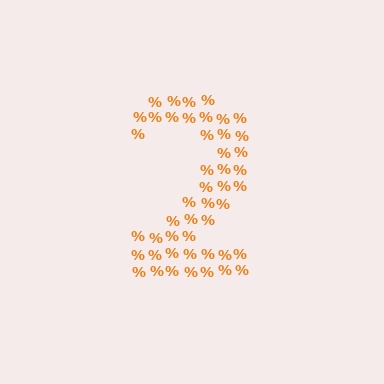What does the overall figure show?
The overall figure shows the digit 2.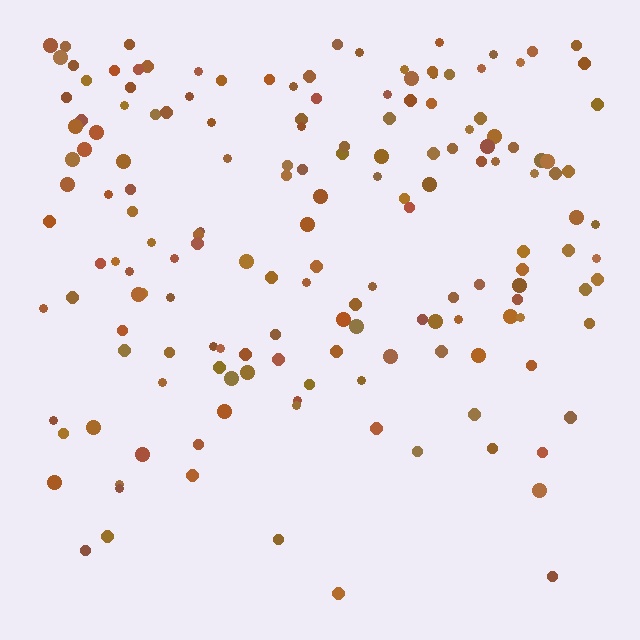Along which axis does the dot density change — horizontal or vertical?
Vertical.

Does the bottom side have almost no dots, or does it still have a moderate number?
Still a moderate number, just noticeably fewer than the top.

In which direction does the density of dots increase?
From bottom to top, with the top side densest.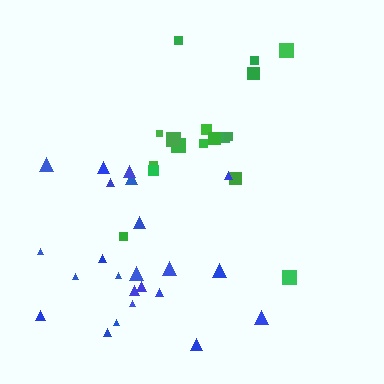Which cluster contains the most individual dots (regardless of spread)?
Blue (23).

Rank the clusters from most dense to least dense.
blue, green.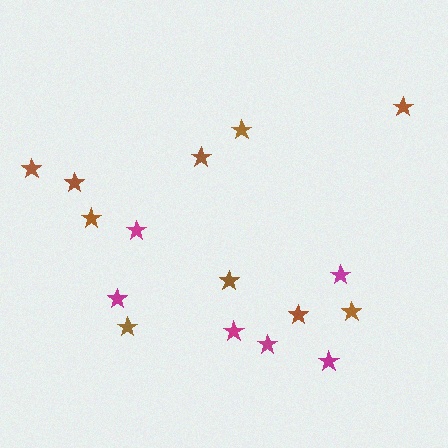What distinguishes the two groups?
There are 2 groups: one group of magenta stars (6) and one group of brown stars (10).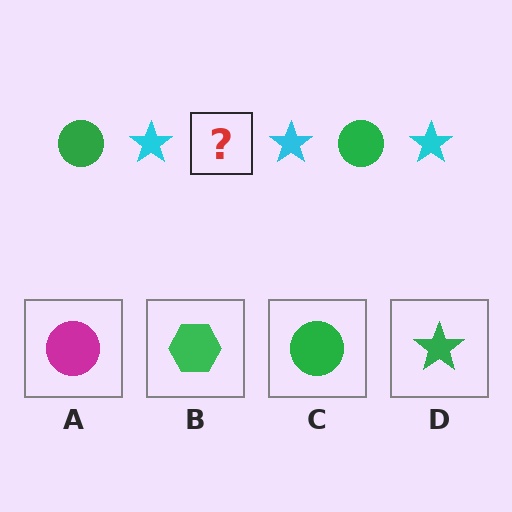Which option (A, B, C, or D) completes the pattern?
C.